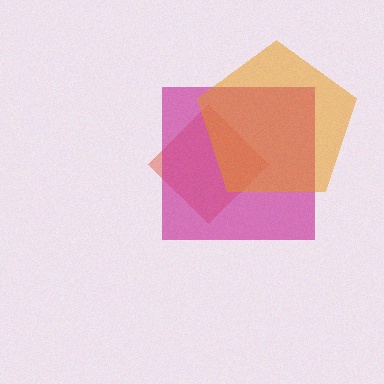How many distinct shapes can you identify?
There are 3 distinct shapes: a red diamond, a magenta square, an orange pentagon.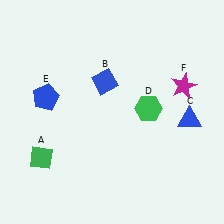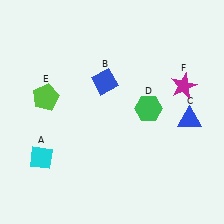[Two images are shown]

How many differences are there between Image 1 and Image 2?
There are 2 differences between the two images.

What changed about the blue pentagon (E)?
In Image 1, E is blue. In Image 2, it changed to lime.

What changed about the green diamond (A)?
In Image 1, A is green. In Image 2, it changed to cyan.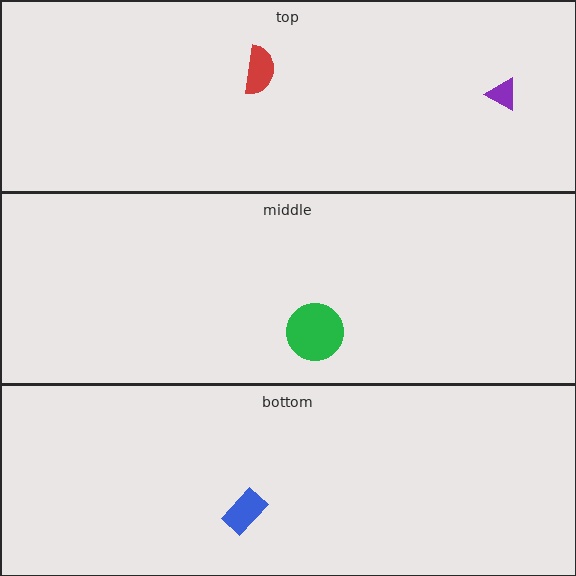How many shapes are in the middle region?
1.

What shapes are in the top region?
The purple triangle, the red semicircle.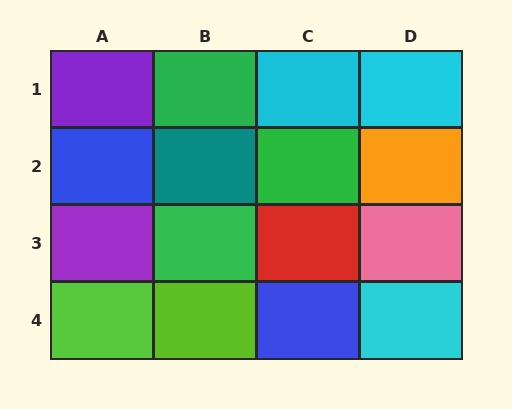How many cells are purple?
2 cells are purple.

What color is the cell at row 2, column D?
Orange.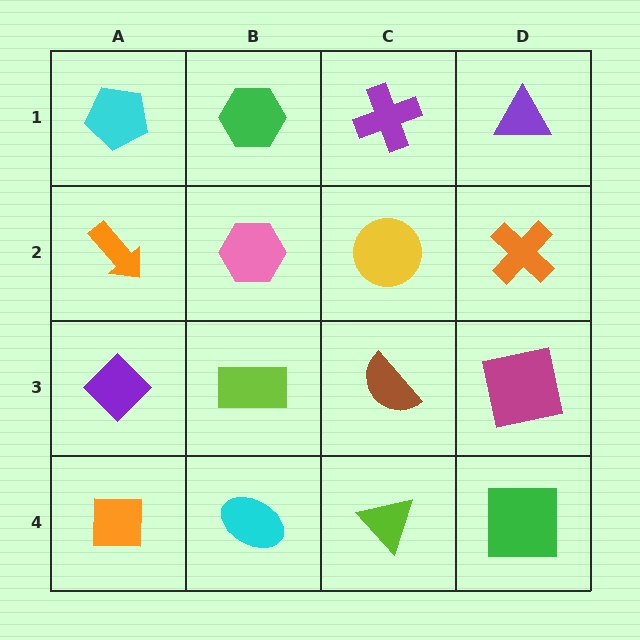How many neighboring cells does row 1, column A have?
2.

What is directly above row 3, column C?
A yellow circle.